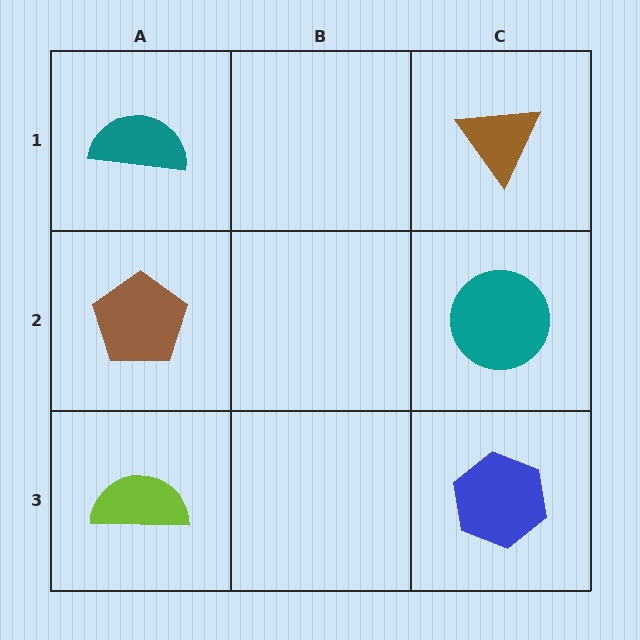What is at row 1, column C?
A brown triangle.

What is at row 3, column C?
A blue hexagon.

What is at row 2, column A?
A brown pentagon.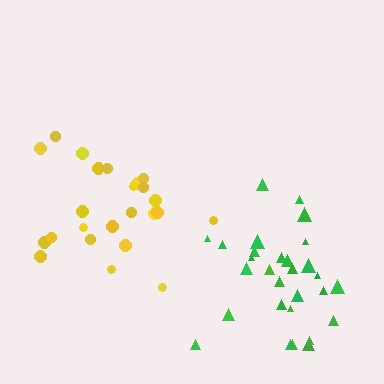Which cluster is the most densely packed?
Green.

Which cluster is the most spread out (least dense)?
Yellow.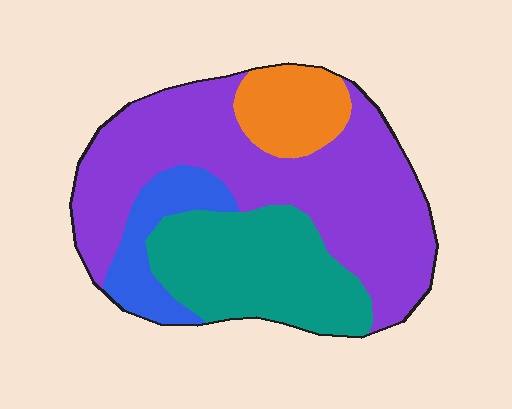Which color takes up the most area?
Purple, at roughly 50%.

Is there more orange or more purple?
Purple.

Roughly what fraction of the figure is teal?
Teal takes up between a quarter and a half of the figure.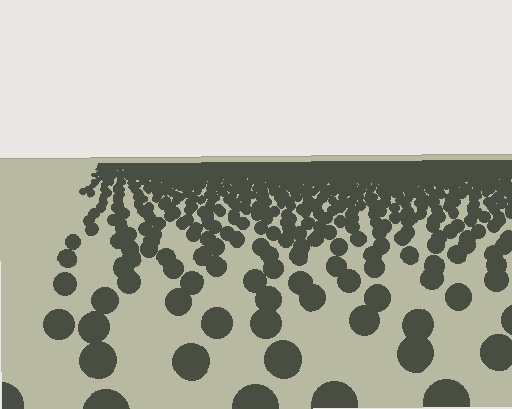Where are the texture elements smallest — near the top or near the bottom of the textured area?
Near the top.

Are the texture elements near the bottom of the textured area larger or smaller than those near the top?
Larger. Near the bottom, elements are closer to the viewer and appear at a bigger on-screen size.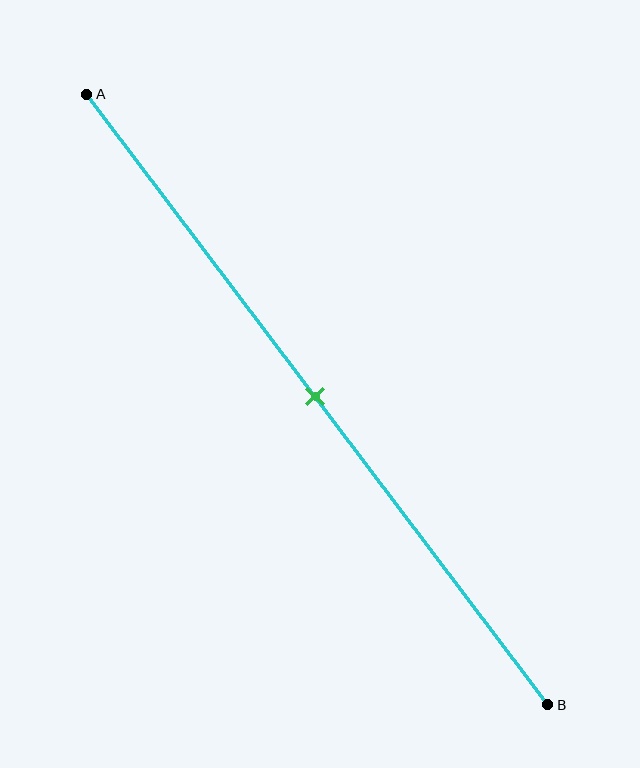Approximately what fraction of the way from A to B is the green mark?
The green mark is approximately 50% of the way from A to B.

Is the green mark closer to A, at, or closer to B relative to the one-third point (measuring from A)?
The green mark is closer to point B than the one-third point of segment AB.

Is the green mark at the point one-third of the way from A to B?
No, the mark is at about 50% from A, not at the 33% one-third point.